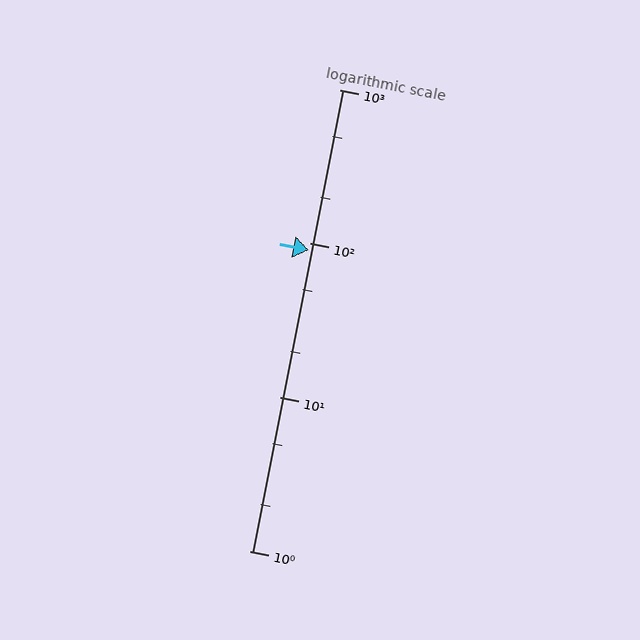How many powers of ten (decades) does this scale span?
The scale spans 3 decades, from 1 to 1000.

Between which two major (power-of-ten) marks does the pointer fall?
The pointer is between 10 and 100.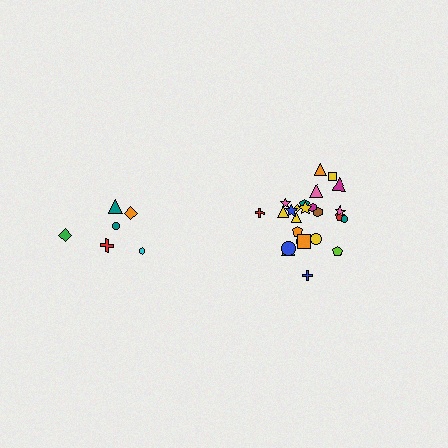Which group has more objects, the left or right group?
The right group.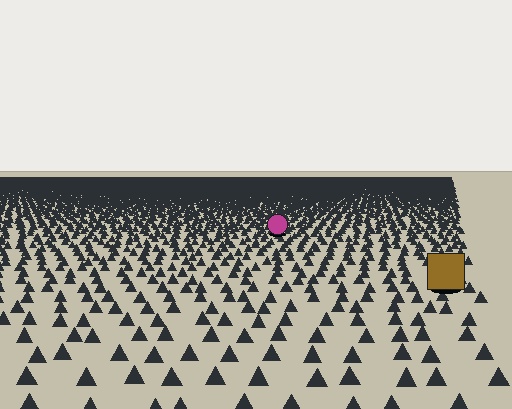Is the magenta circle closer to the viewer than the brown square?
No. The brown square is closer — you can tell from the texture gradient: the ground texture is coarser near it.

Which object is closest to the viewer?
The brown square is closest. The texture marks near it are larger and more spread out.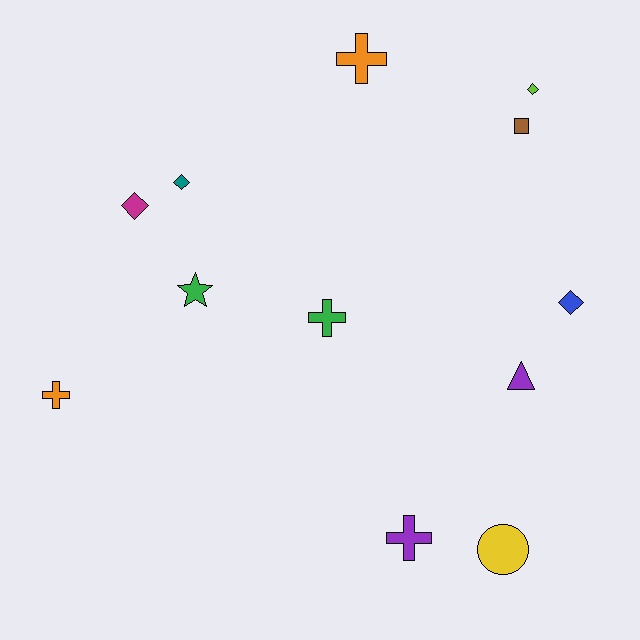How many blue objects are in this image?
There is 1 blue object.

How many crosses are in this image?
There are 4 crosses.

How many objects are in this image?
There are 12 objects.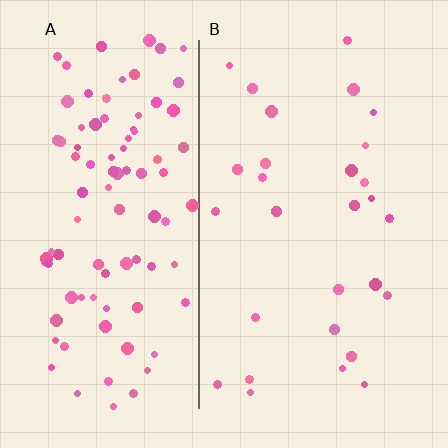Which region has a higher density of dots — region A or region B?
A (the left).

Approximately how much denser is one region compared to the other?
Approximately 3.4× — region A over region B.